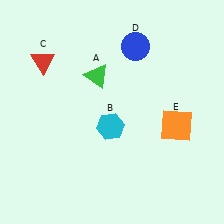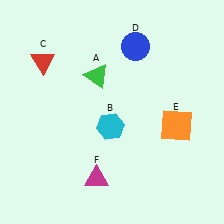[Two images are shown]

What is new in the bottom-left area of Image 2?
A magenta triangle (F) was added in the bottom-left area of Image 2.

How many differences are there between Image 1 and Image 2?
There is 1 difference between the two images.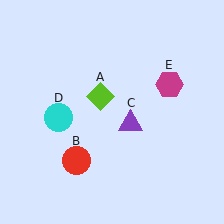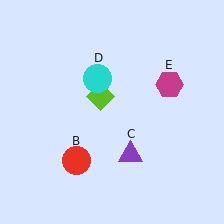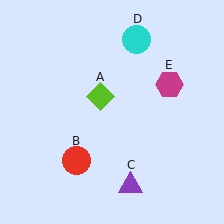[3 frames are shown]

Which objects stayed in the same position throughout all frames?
Lime diamond (object A) and red circle (object B) and magenta hexagon (object E) remained stationary.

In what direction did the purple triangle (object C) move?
The purple triangle (object C) moved down.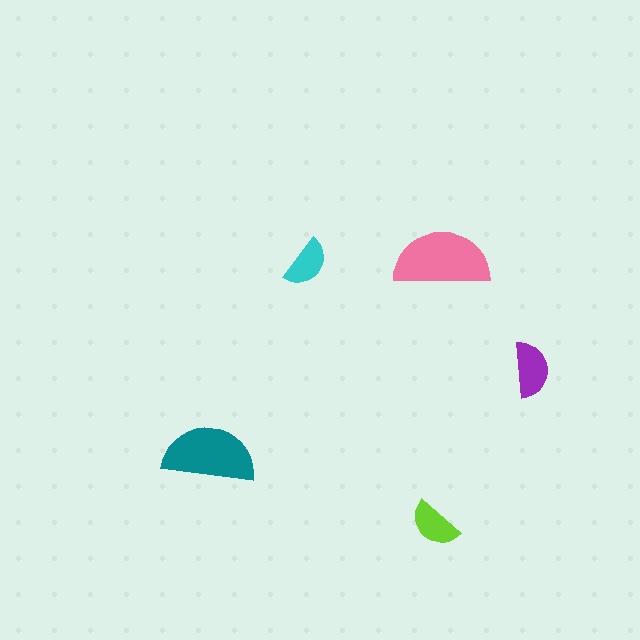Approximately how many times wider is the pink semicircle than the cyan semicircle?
About 2 times wider.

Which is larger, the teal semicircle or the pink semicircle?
The pink one.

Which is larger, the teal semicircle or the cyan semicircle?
The teal one.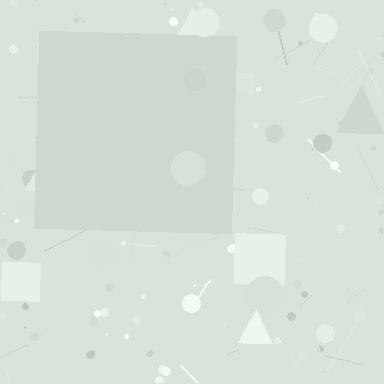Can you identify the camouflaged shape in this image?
The camouflaged shape is a square.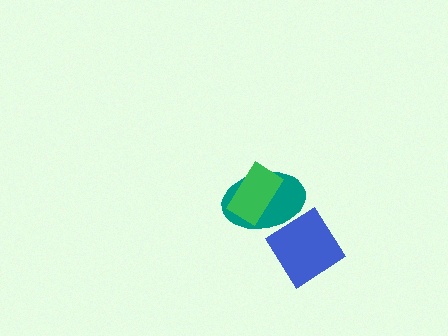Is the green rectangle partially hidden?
No, no other shape covers it.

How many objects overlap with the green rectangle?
1 object overlaps with the green rectangle.